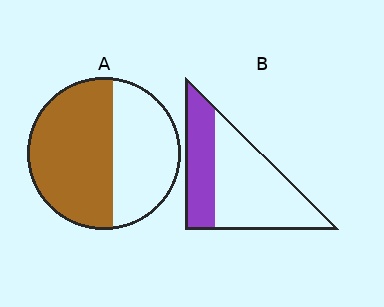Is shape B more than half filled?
No.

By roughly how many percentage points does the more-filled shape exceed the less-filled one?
By roughly 20 percentage points (A over B).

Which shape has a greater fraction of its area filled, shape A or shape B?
Shape A.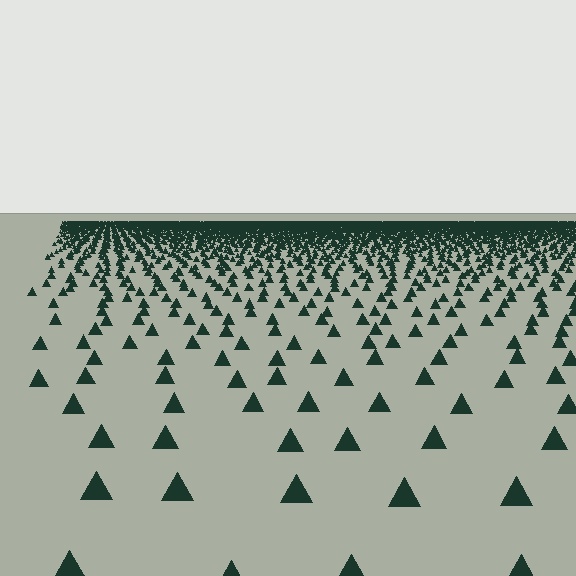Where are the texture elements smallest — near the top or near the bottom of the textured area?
Near the top.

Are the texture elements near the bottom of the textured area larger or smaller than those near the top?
Larger. Near the bottom, elements are closer to the viewer and appear at a bigger on-screen size.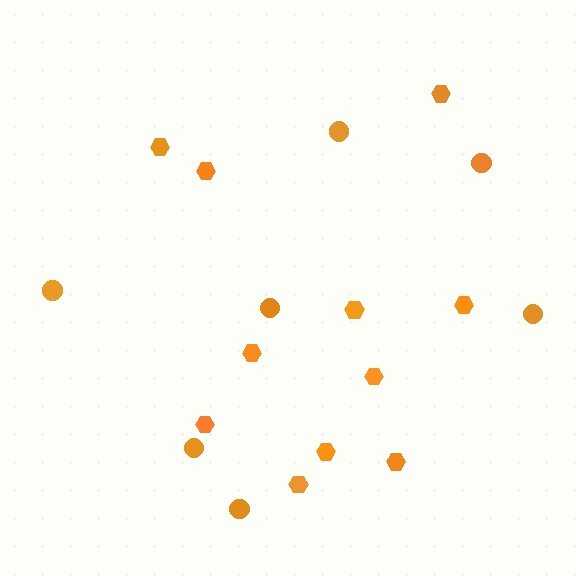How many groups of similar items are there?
There are 2 groups: one group of circles (7) and one group of hexagons (11).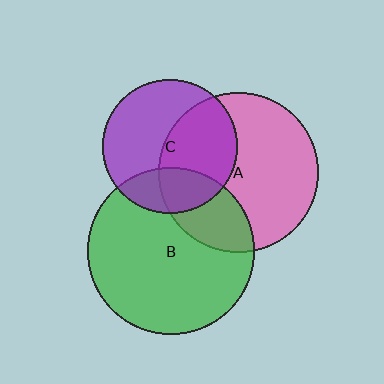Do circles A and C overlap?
Yes.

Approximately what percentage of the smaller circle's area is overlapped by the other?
Approximately 45%.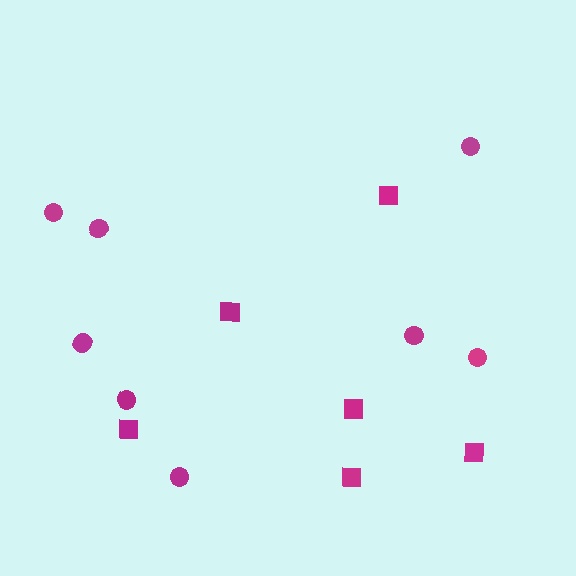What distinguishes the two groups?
There are 2 groups: one group of squares (6) and one group of circles (8).